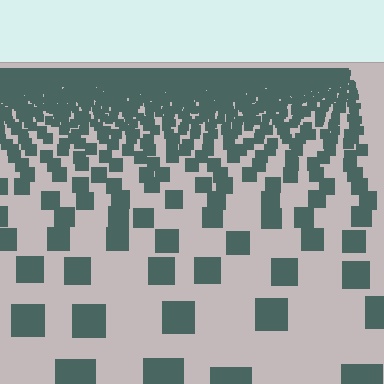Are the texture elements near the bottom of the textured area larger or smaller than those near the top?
Larger. Near the bottom, elements are closer to the viewer and appear at a bigger on-screen size.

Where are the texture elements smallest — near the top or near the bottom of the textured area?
Near the top.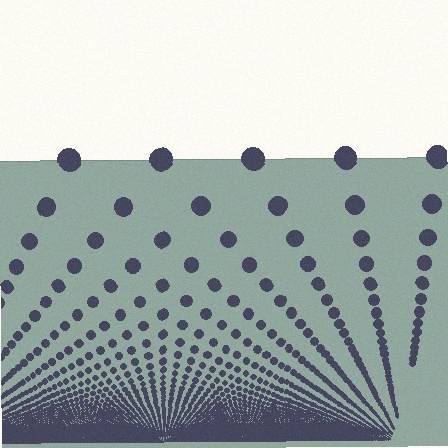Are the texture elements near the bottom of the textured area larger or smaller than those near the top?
Smaller. The gradient is inverted — elements near the bottom are smaller and denser.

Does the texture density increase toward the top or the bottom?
Density increases toward the bottom.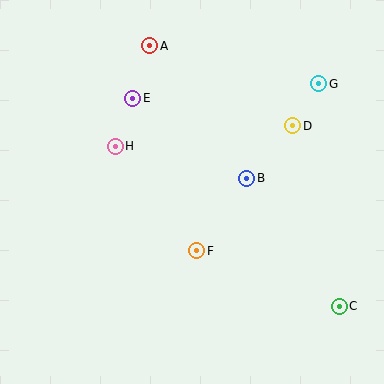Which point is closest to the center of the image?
Point B at (247, 178) is closest to the center.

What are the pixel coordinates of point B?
Point B is at (247, 178).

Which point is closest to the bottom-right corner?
Point C is closest to the bottom-right corner.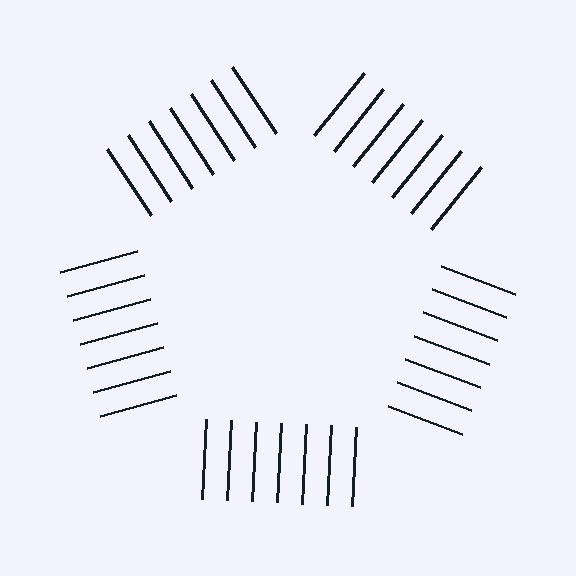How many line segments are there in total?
35 — 7 along each of the 5 edges.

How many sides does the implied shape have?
5 sides — the line-ends trace a pentagon.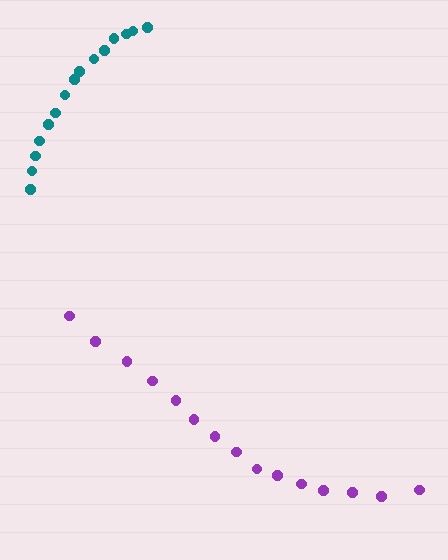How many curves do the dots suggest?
There are 2 distinct paths.